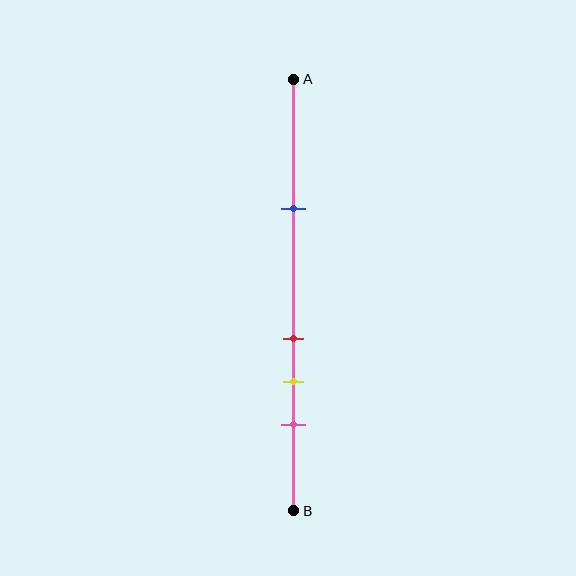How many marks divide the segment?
There are 4 marks dividing the segment.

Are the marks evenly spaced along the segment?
No, the marks are not evenly spaced.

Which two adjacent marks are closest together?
The red and yellow marks are the closest adjacent pair.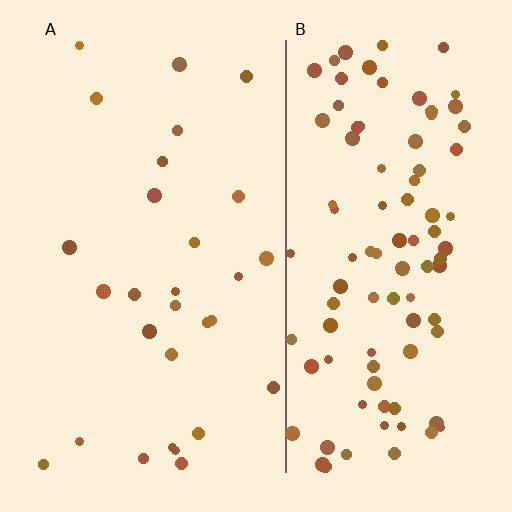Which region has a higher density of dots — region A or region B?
B (the right).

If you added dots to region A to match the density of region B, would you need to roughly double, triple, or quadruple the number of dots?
Approximately triple.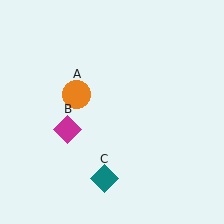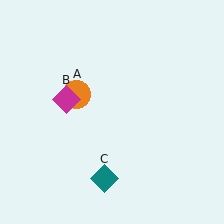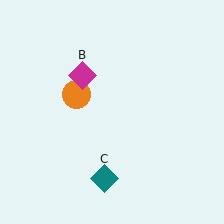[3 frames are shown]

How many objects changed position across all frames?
1 object changed position: magenta diamond (object B).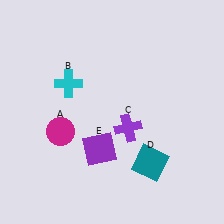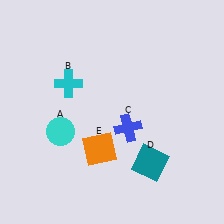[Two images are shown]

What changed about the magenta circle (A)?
In Image 1, A is magenta. In Image 2, it changed to cyan.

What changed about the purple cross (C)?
In Image 1, C is purple. In Image 2, it changed to blue.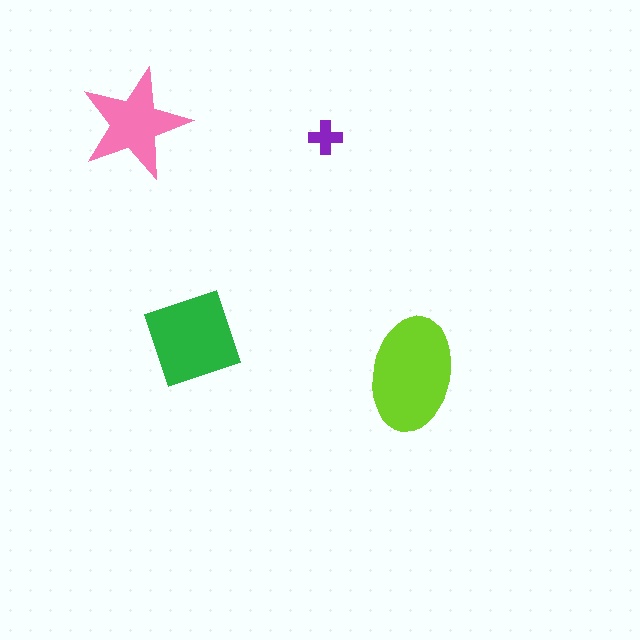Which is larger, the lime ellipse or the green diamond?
The lime ellipse.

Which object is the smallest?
The purple cross.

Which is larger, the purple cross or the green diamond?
The green diamond.